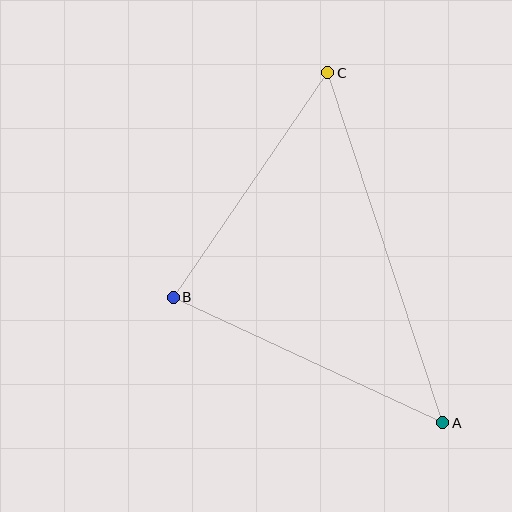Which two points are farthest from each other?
Points A and C are farthest from each other.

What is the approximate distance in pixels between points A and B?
The distance between A and B is approximately 298 pixels.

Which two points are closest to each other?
Points B and C are closest to each other.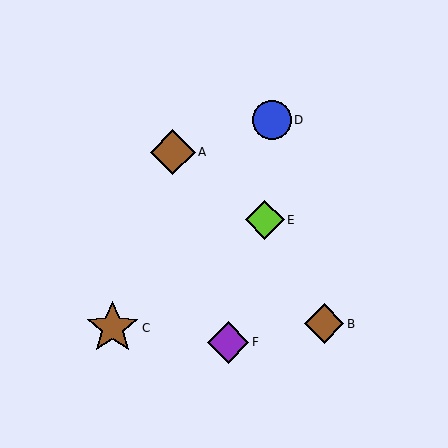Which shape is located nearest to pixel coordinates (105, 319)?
The brown star (labeled C) at (113, 328) is nearest to that location.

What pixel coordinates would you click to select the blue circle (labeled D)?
Click at (272, 120) to select the blue circle D.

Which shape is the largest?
The brown star (labeled C) is the largest.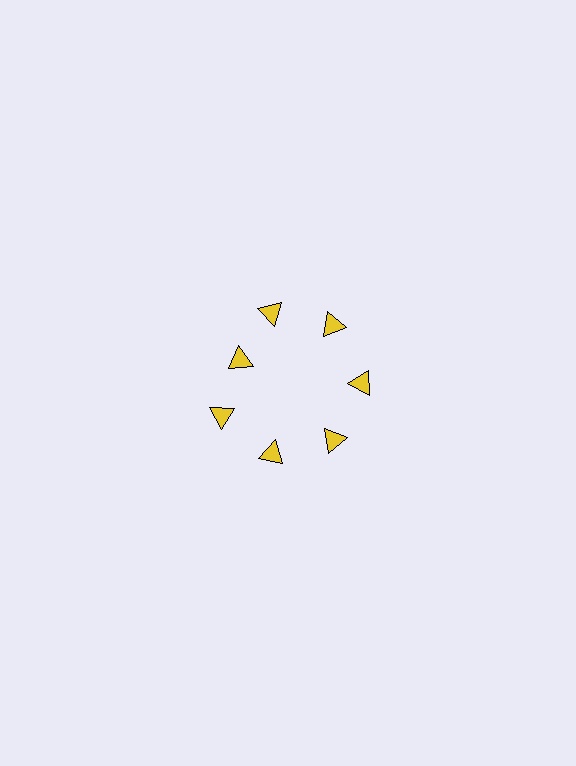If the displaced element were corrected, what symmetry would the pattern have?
It would have 7-fold rotational symmetry — the pattern would map onto itself every 51 degrees.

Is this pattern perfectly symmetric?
No. The 7 yellow triangles are arranged in a ring, but one element near the 10 o'clock position is pulled inward toward the center, breaking the 7-fold rotational symmetry.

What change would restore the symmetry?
The symmetry would be restored by moving it outward, back onto the ring so that all 7 triangles sit at equal angles and equal distance from the center.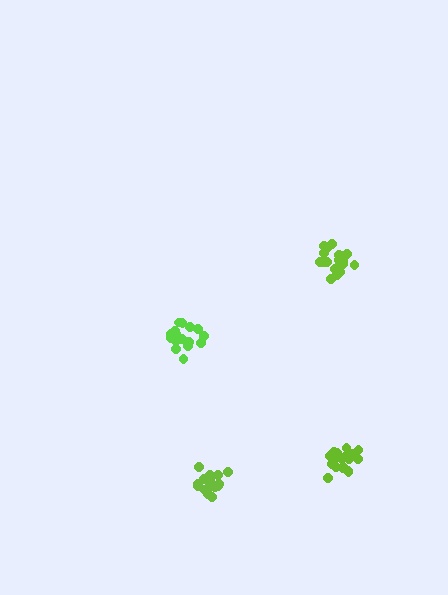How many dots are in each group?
Group 1: 16 dots, Group 2: 21 dots, Group 3: 16 dots, Group 4: 19 dots (72 total).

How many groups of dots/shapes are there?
There are 4 groups.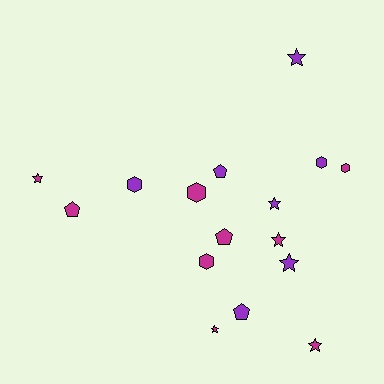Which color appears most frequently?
Magenta, with 9 objects.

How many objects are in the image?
There are 16 objects.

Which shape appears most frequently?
Star, with 7 objects.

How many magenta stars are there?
There are 4 magenta stars.